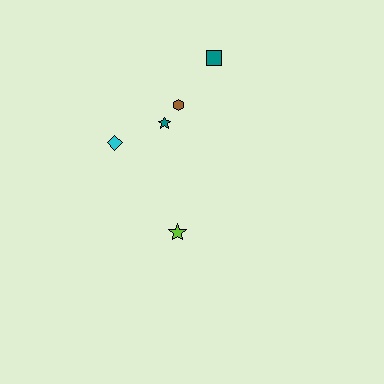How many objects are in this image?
There are 5 objects.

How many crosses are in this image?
There are no crosses.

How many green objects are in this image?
There are no green objects.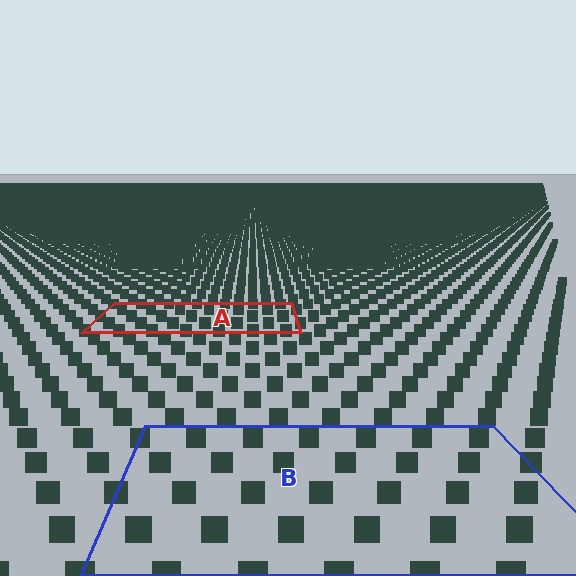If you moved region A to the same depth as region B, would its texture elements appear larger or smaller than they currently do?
They would appear larger. At a closer depth, the same texture elements are projected at a bigger on-screen size.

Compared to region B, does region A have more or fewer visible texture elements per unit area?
Region A has more texture elements per unit area — they are packed more densely because it is farther away.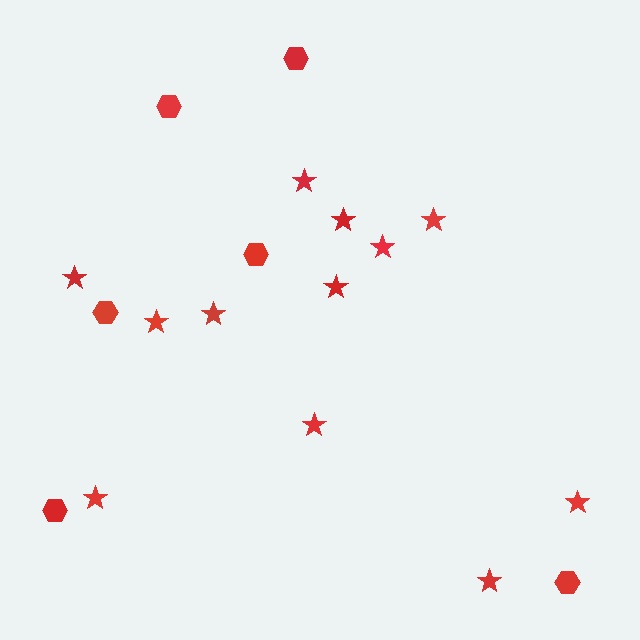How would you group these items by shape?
There are 2 groups: one group of stars (12) and one group of hexagons (6).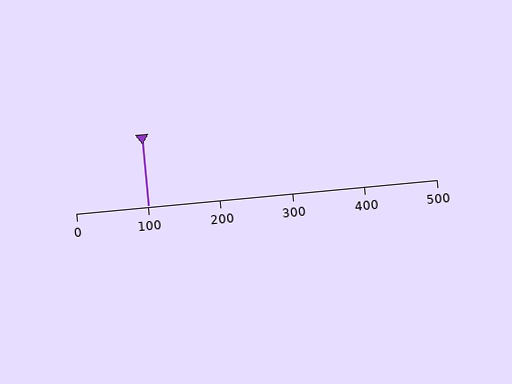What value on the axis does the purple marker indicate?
The marker indicates approximately 100.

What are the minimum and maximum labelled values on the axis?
The axis runs from 0 to 500.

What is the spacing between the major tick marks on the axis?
The major ticks are spaced 100 apart.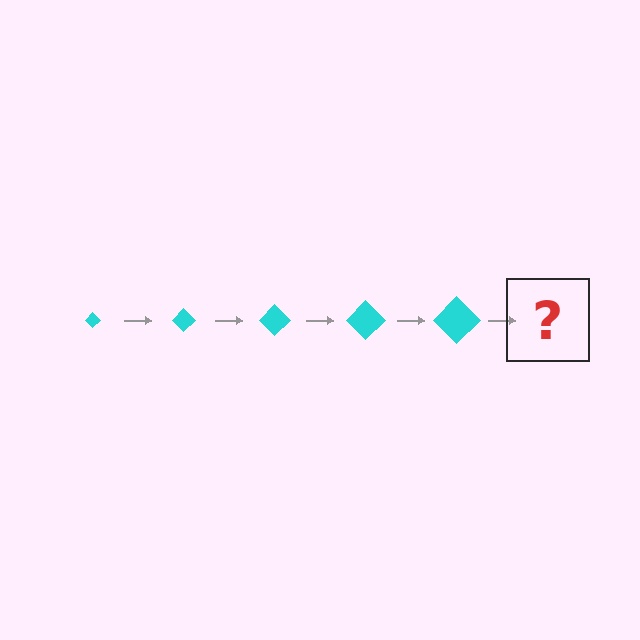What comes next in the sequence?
The next element should be a cyan diamond, larger than the previous one.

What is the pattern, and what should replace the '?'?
The pattern is that the diamond gets progressively larger each step. The '?' should be a cyan diamond, larger than the previous one.